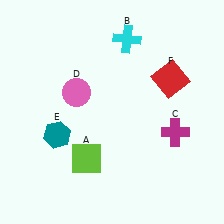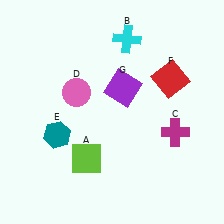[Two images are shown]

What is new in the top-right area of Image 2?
A purple square (G) was added in the top-right area of Image 2.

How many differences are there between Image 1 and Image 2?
There is 1 difference between the two images.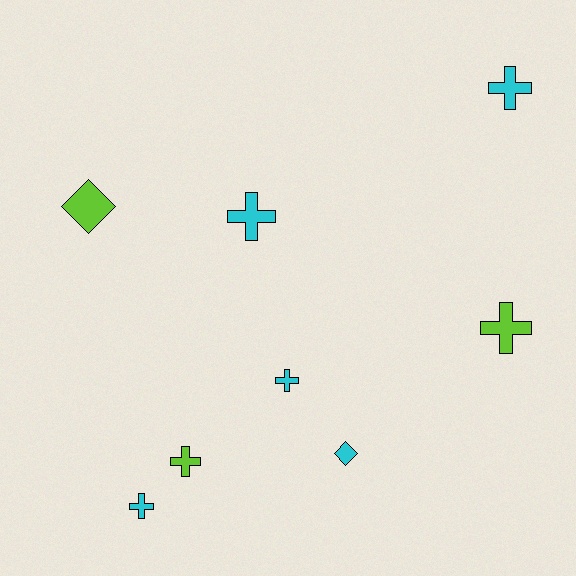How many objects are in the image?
There are 8 objects.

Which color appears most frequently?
Cyan, with 5 objects.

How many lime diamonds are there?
There is 1 lime diamond.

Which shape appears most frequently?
Cross, with 6 objects.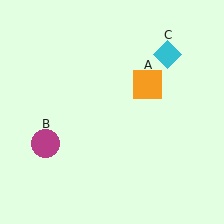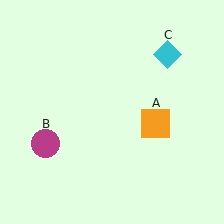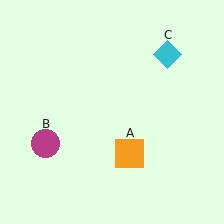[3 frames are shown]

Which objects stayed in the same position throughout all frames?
Magenta circle (object B) and cyan diamond (object C) remained stationary.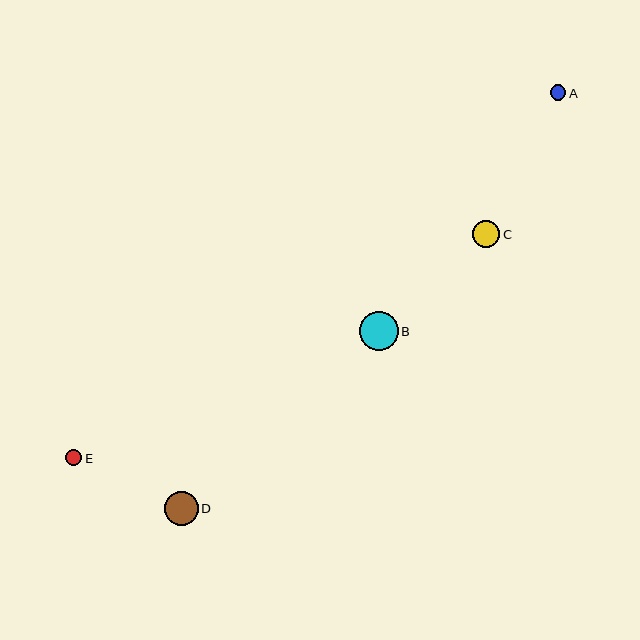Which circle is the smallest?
Circle A is the smallest with a size of approximately 16 pixels.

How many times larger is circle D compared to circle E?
Circle D is approximately 2.2 times the size of circle E.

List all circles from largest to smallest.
From largest to smallest: B, D, C, E, A.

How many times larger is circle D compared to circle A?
Circle D is approximately 2.2 times the size of circle A.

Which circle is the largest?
Circle B is the largest with a size of approximately 39 pixels.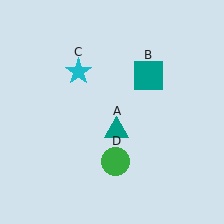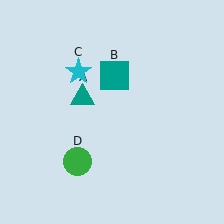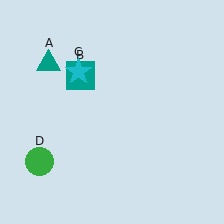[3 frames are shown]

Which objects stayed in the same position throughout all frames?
Cyan star (object C) remained stationary.